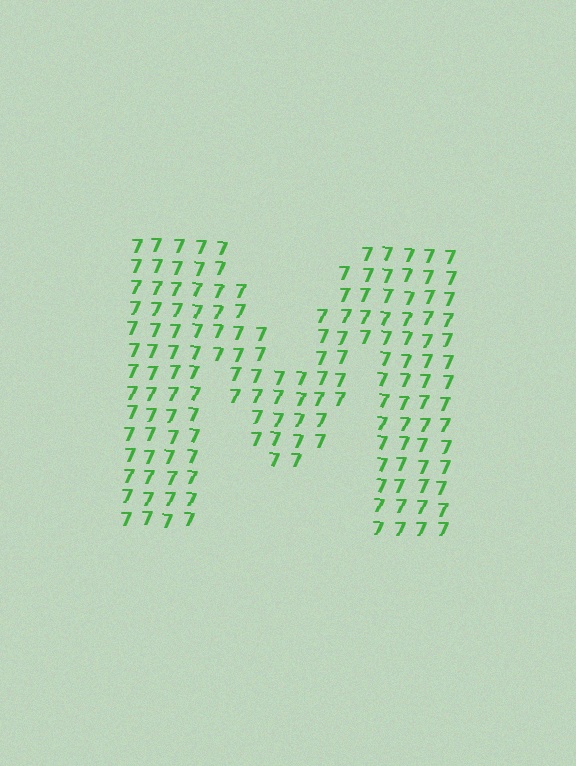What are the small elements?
The small elements are digit 7's.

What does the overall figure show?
The overall figure shows the letter M.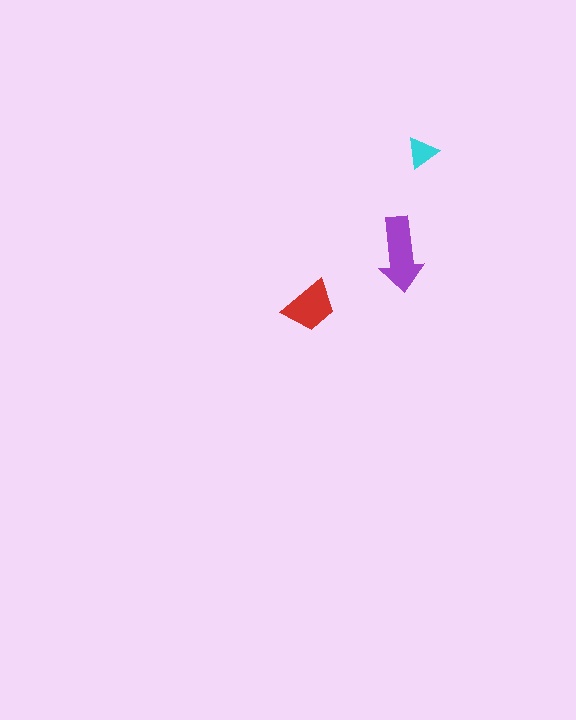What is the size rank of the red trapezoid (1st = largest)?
2nd.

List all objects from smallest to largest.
The cyan triangle, the red trapezoid, the purple arrow.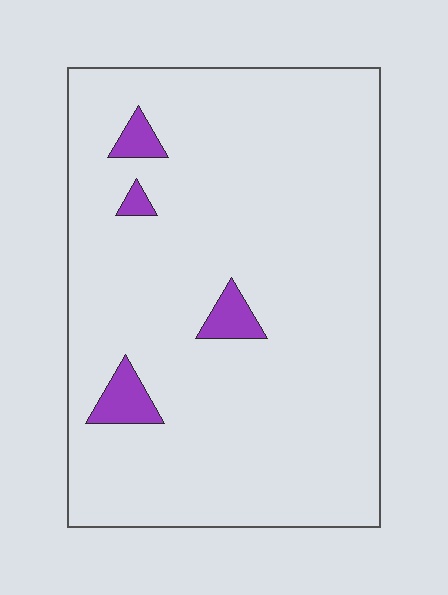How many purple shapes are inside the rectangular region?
4.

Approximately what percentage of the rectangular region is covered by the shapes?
Approximately 5%.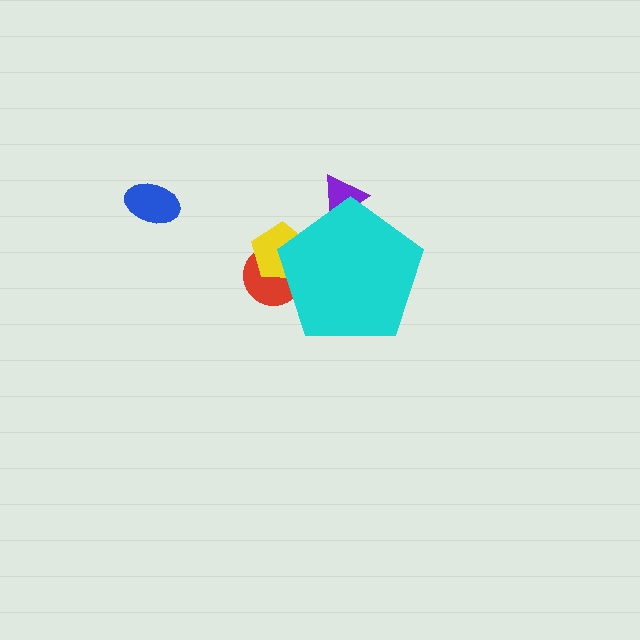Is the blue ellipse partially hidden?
No, the blue ellipse is fully visible.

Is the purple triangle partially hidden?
Yes, the purple triangle is partially hidden behind the cyan pentagon.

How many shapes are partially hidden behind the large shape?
3 shapes are partially hidden.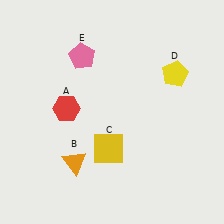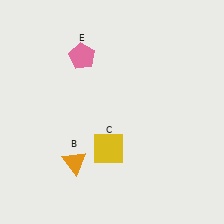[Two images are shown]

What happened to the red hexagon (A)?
The red hexagon (A) was removed in Image 2. It was in the top-left area of Image 1.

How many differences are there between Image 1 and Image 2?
There are 2 differences between the two images.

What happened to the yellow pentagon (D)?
The yellow pentagon (D) was removed in Image 2. It was in the top-right area of Image 1.